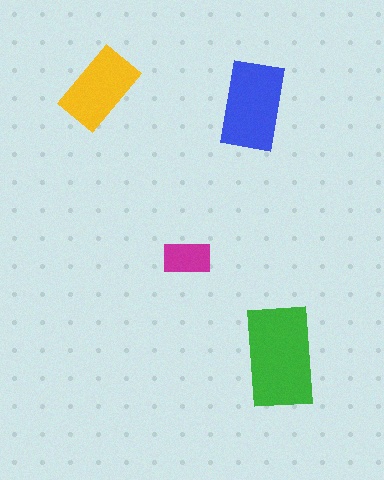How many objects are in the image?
There are 4 objects in the image.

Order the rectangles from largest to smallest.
the green one, the blue one, the yellow one, the magenta one.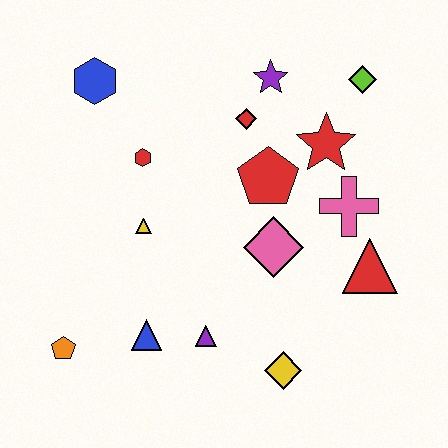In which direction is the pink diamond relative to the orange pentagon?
The pink diamond is to the right of the orange pentagon.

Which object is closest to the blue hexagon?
The red hexagon is closest to the blue hexagon.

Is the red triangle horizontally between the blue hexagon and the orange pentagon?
No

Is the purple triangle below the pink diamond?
Yes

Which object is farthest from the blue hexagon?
The yellow diamond is farthest from the blue hexagon.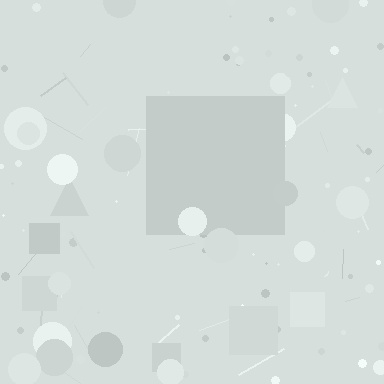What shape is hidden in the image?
A square is hidden in the image.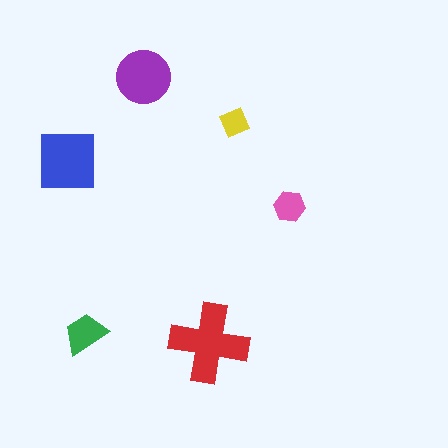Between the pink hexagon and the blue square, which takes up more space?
The blue square.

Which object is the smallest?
The yellow diamond.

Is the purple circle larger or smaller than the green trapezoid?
Larger.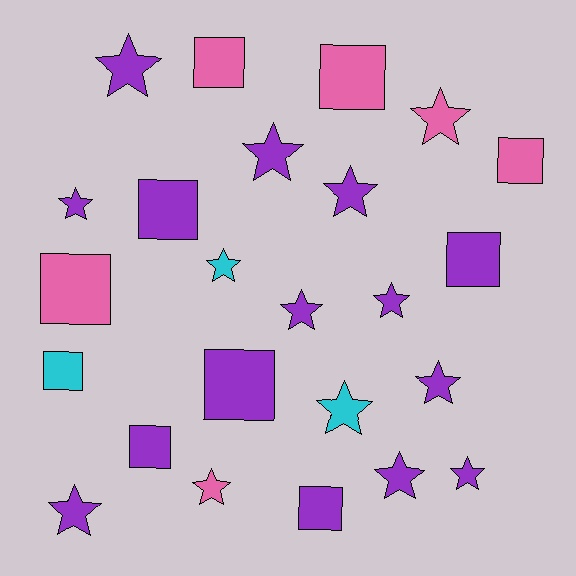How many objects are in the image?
There are 24 objects.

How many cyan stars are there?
There are 2 cyan stars.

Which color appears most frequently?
Purple, with 15 objects.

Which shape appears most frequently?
Star, with 14 objects.